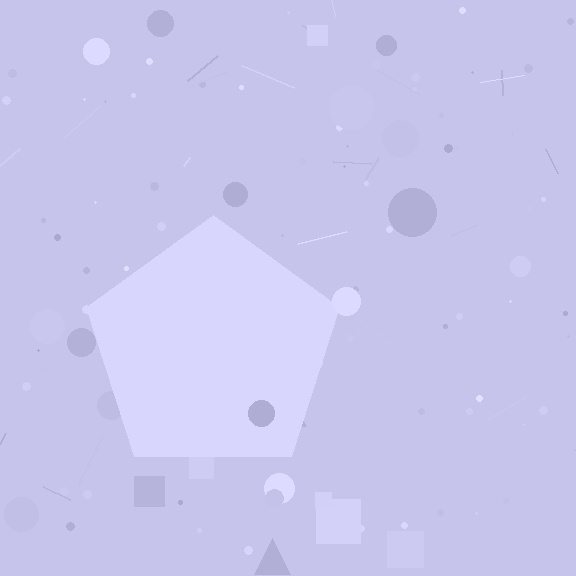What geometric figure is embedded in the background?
A pentagon is embedded in the background.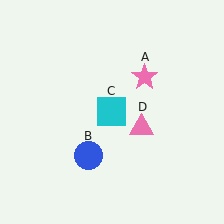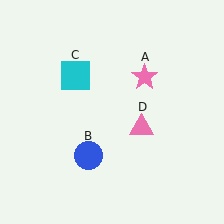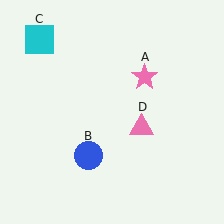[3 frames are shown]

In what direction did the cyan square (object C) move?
The cyan square (object C) moved up and to the left.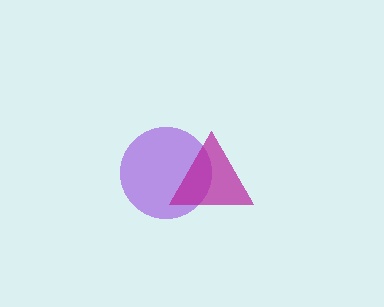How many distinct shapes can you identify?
There are 2 distinct shapes: a purple circle, a magenta triangle.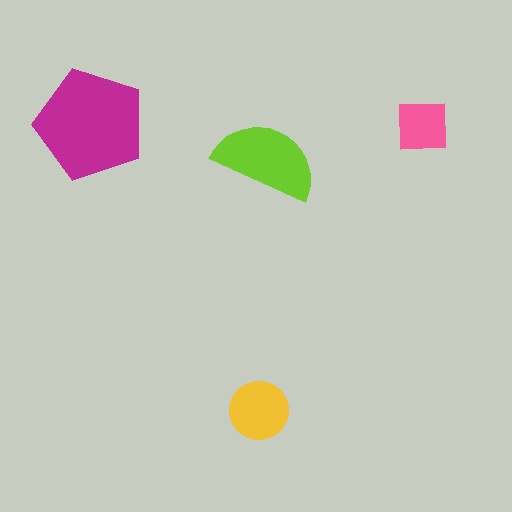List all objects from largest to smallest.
The magenta pentagon, the lime semicircle, the yellow circle, the pink square.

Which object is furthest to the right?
The pink square is rightmost.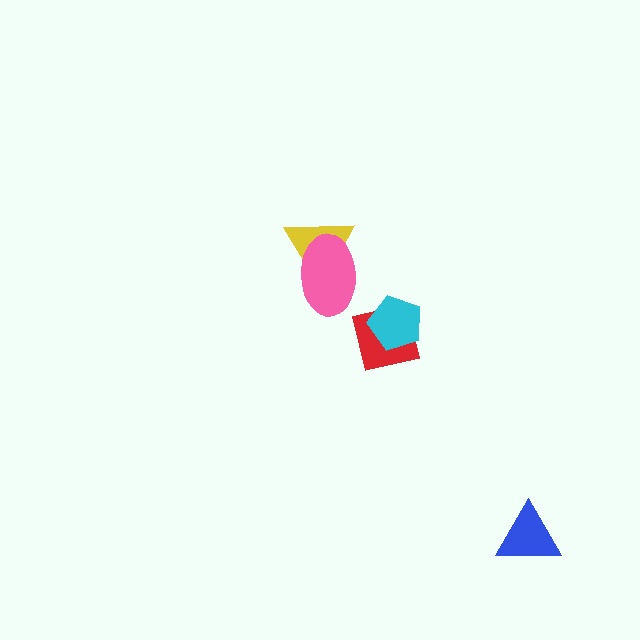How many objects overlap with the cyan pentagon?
1 object overlaps with the cyan pentagon.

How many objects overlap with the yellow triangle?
1 object overlaps with the yellow triangle.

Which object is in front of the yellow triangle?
The pink ellipse is in front of the yellow triangle.